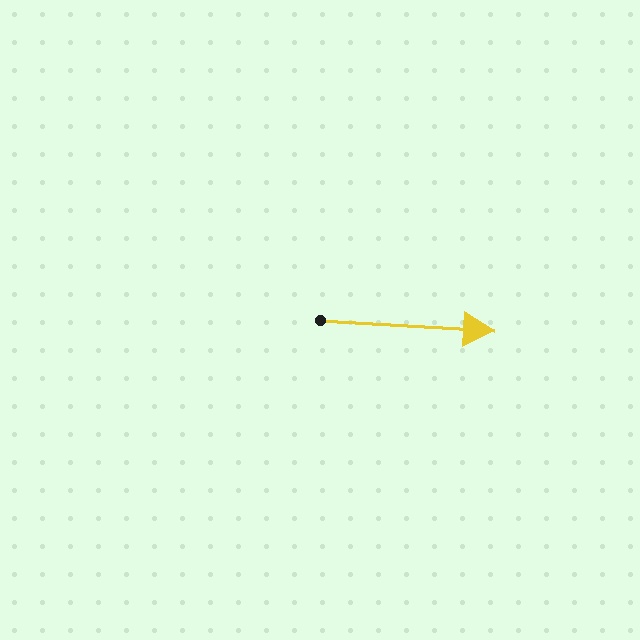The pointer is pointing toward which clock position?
Roughly 3 o'clock.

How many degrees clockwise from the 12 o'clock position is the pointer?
Approximately 94 degrees.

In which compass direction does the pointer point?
East.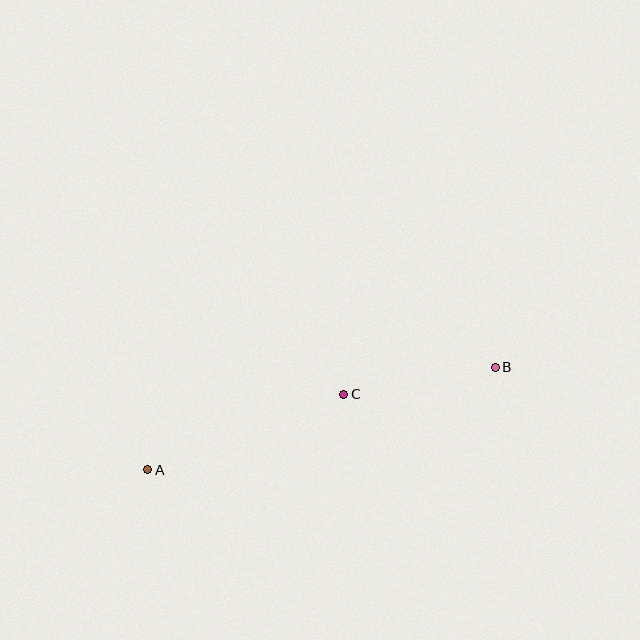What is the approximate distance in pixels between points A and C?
The distance between A and C is approximately 210 pixels.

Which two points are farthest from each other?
Points A and B are farthest from each other.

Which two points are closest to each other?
Points B and C are closest to each other.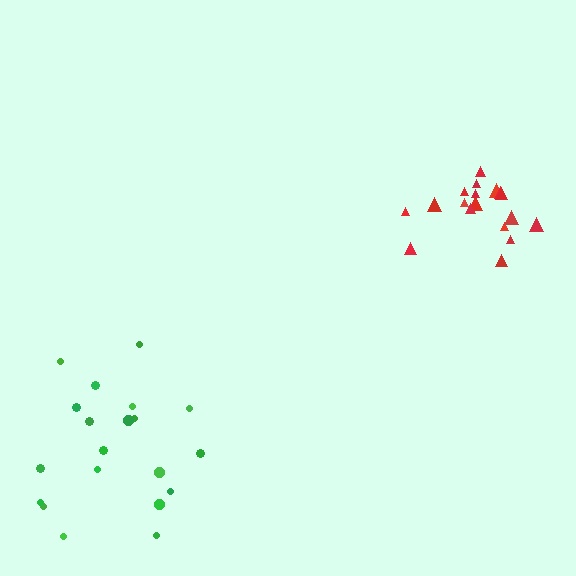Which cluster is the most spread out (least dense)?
Green.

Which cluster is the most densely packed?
Red.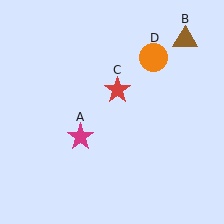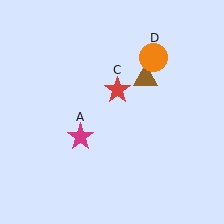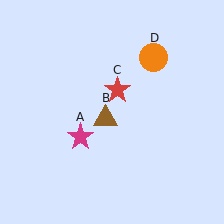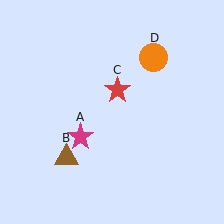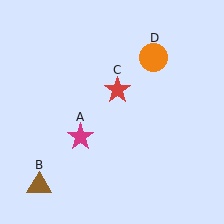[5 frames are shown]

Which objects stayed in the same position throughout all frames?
Magenta star (object A) and red star (object C) and orange circle (object D) remained stationary.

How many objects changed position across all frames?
1 object changed position: brown triangle (object B).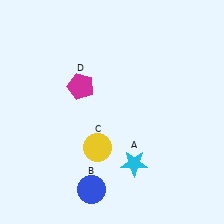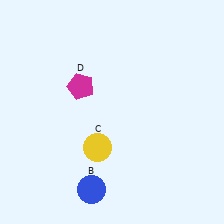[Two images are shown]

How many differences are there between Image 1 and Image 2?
There is 1 difference between the two images.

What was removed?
The cyan star (A) was removed in Image 2.